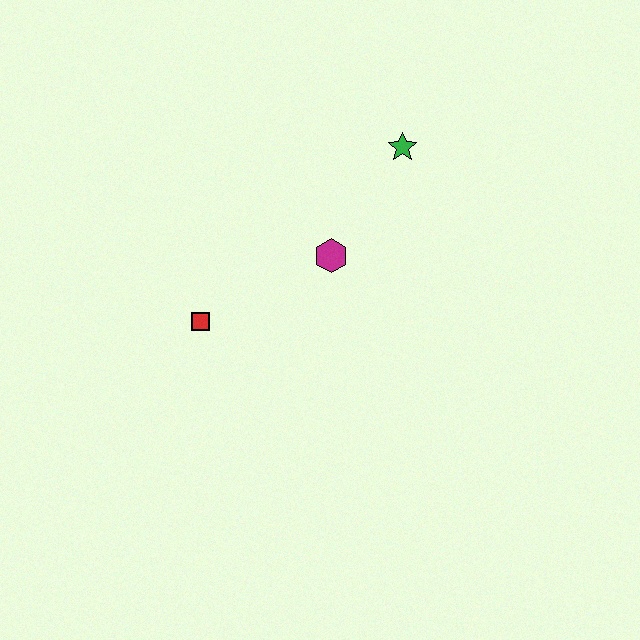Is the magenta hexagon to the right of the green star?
No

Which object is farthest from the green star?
The red square is farthest from the green star.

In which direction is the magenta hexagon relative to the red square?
The magenta hexagon is to the right of the red square.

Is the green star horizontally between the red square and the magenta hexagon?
No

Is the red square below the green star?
Yes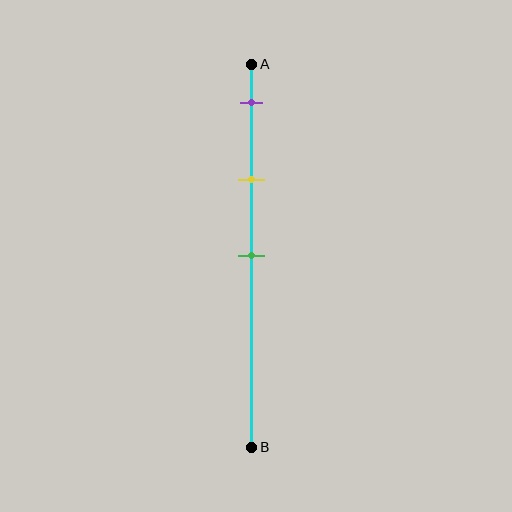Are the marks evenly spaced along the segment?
Yes, the marks are approximately evenly spaced.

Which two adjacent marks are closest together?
The purple and yellow marks are the closest adjacent pair.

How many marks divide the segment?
There are 3 marks dividing the segment.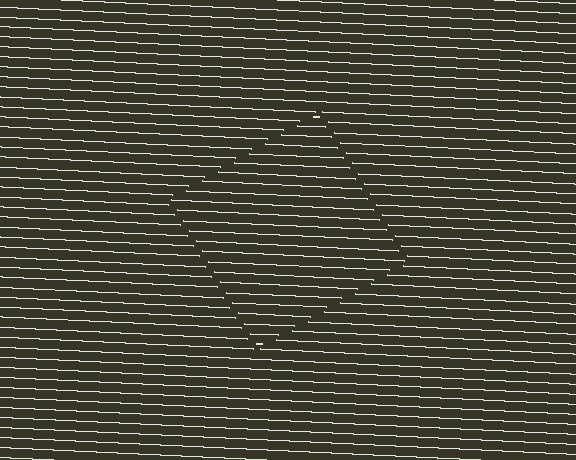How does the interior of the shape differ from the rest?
The interior of the shape contains the same grating, shifted by half a period — the contour is defined by the phase discontinuity where line-ends from the inner and outer gratings abut.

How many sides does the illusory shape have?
4 sides — the line-ends trace a square.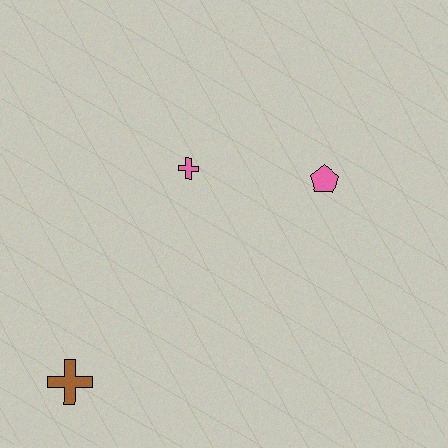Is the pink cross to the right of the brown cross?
Yes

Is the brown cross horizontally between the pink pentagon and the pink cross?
No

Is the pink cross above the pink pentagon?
Yes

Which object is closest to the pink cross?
The pink pentagon is closest to the pink cross.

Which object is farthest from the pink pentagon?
The brown cross is farthest from the pink pentagon.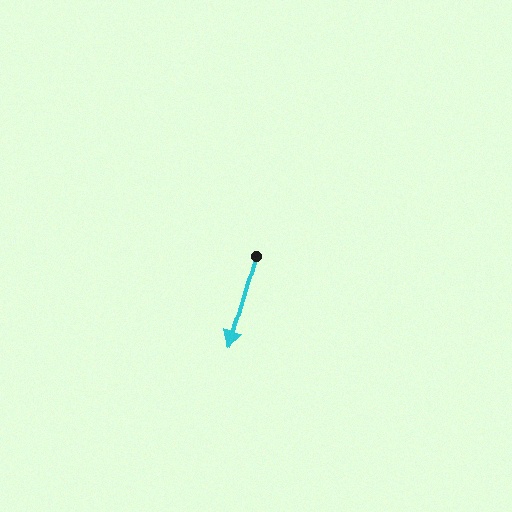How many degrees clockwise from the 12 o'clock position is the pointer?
Approximately 196 degrees.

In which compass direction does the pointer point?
South.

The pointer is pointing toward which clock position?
Roughly 7 o'clock.